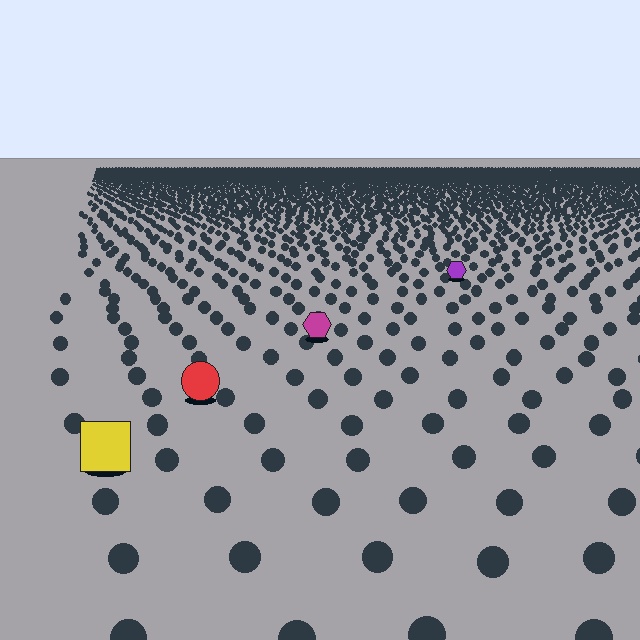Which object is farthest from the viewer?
The purple hexagon is farthest from the viewer. It appears smaller and the ground texture around it is denser.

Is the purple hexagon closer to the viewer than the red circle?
No. The red circle is closer — you can tell from the texture gradient: the ground texture is coarser near it.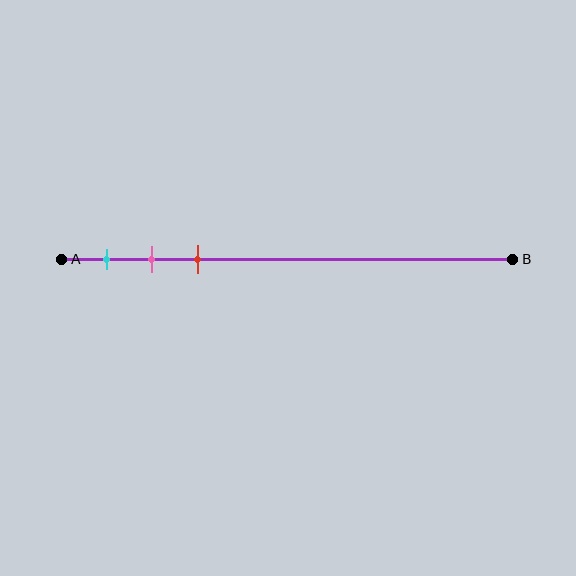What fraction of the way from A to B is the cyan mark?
The cyan mark is approximately 10% (0.1) of the way from A to B.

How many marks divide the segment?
There are 3 marks dividing the segment.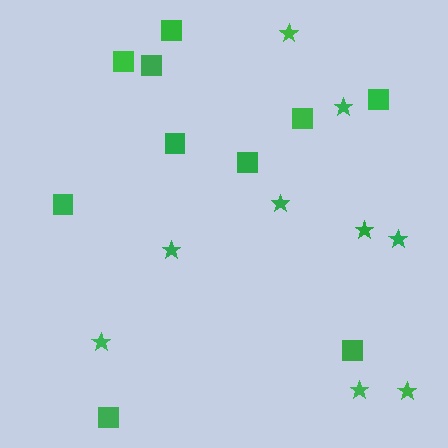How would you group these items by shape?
There are 2 groups: one group of squares (10) and one group of stars (9).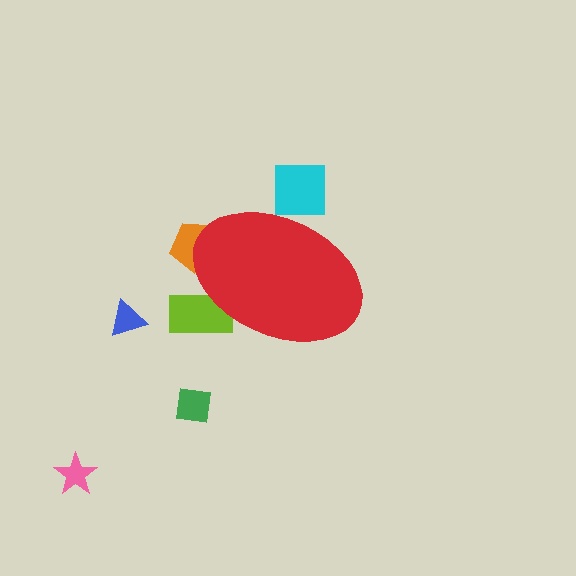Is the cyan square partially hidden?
Yes, the cyan square is partially hidden behind the red ellipse.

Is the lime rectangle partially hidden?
Yes, the lime rectangle is partially hidden behind the red ellipse.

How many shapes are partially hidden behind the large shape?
3 shapes are partially hidden.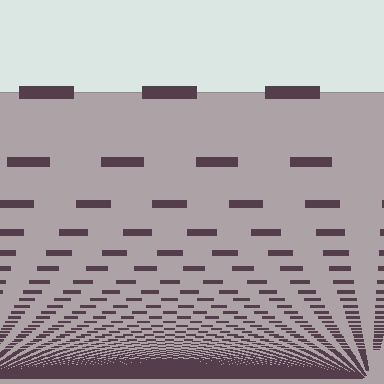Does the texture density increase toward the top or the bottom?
Density increases toward the bottom.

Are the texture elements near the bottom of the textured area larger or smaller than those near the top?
Smaller. The gradient is inverted — elements near the bottom are smaller and denser.